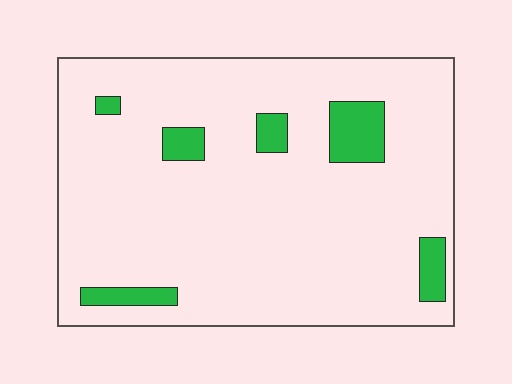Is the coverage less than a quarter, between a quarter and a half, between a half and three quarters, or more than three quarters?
Less than a quarter.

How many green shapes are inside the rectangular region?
6.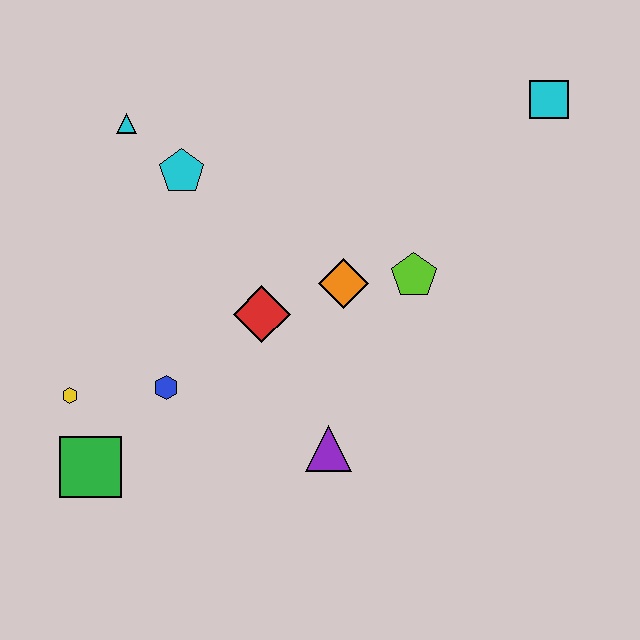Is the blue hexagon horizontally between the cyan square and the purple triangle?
No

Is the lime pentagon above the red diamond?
Yes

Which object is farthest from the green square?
The cyan square is farthest from the green square.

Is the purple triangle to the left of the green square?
No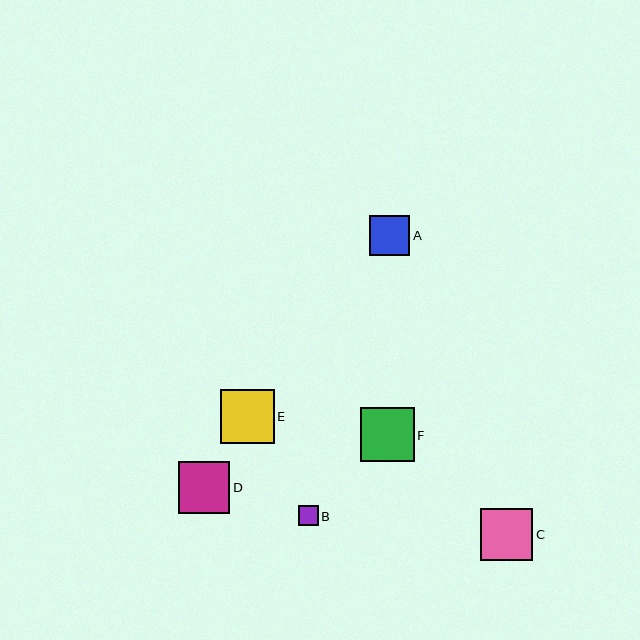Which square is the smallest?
Square B is the smallest with a size of approximately 20 pixels.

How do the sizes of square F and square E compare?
Square F and square E are approximately the same size.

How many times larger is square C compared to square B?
Square C is approximately 2.6 times the size of square B.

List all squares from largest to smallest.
From largest to smallest: F, E, C, D, A, B.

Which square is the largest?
Square F is the largest with a size of approximately 54 pixels.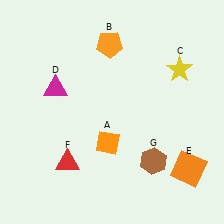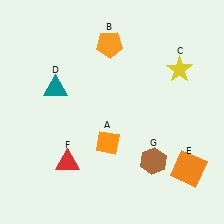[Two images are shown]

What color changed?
The triangle (D) changed from magenta in Image 1 to teal in Image 2.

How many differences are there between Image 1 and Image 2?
There is 1 difference between the two images.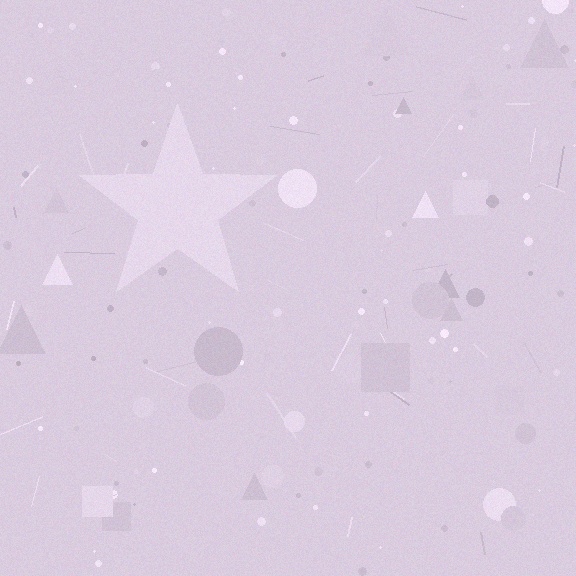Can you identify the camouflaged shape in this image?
The camouflaged shape is a star.